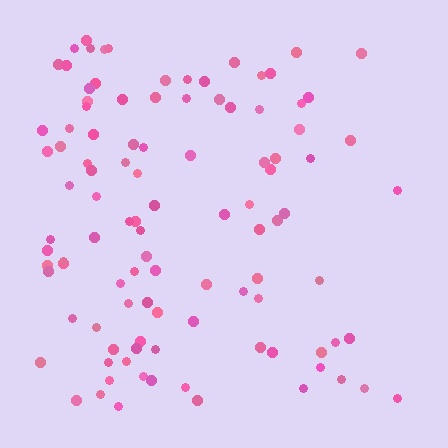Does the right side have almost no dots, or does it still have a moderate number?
Still a moderate number, just noticeably fewer than the left.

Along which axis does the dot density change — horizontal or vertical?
Horizontal.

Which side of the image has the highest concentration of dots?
The left.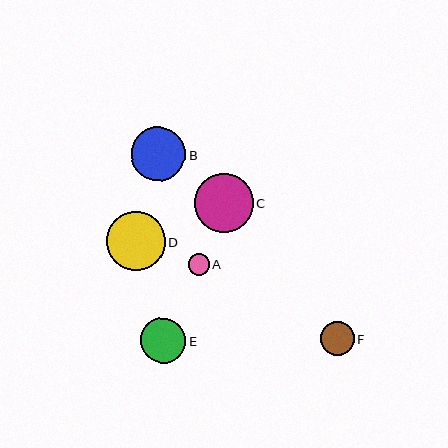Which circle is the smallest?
Circle A is the smallest with a size of approximately 21 pixels.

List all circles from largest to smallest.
From largest to smallest: D, C, B, E, F, A.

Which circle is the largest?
Circle D is the largest with a size of approximately 59 pixels.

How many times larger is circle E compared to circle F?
Circle E is approximately 1.3 times the size of circle F.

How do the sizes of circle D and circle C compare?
Circle D and circle C are approximately the same size.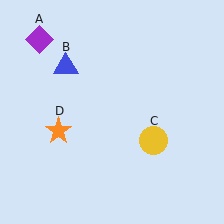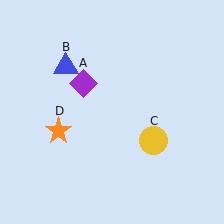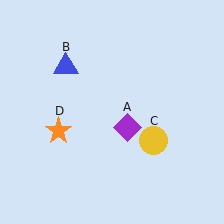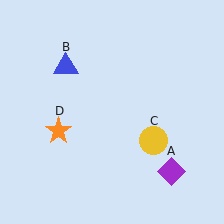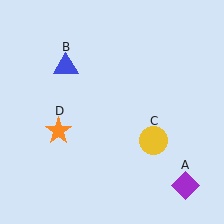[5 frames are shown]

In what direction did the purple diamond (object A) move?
The purple diamond (object A) moved down and to the right.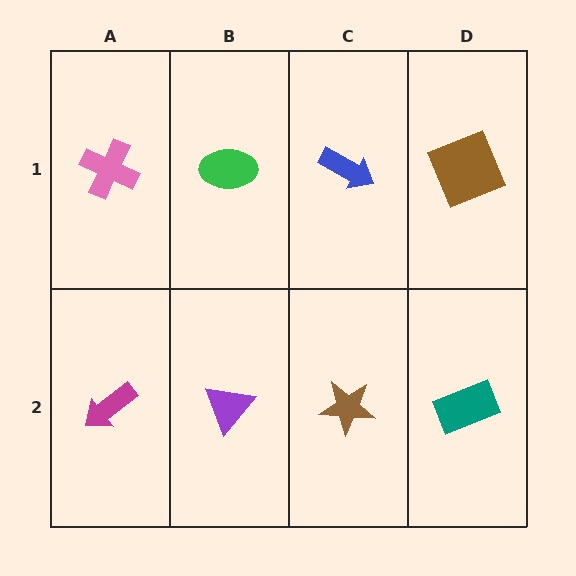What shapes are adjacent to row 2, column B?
A green ellipse (row 1, column B), a magenta arrow (row 2, column A), a brown star (row 2, column C).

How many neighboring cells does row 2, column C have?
3.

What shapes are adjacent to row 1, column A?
A magenta arrow (row 2, column A), a green ellipse (row 1, column B).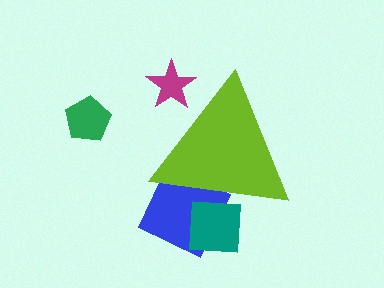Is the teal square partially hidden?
Yes, the teal square is partially hidden behind the lime triangle.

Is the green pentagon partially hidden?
No, the green pentagon is fully visible.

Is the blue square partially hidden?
Yes, the blue square is partially hidden behind the lime triangle.